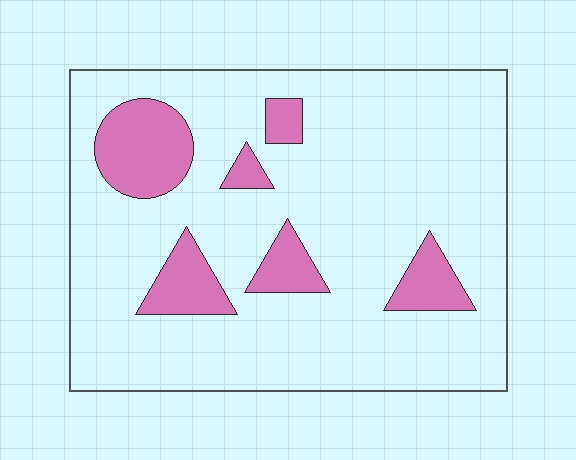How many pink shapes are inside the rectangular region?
6.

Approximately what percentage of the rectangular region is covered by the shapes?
Approximately 15%.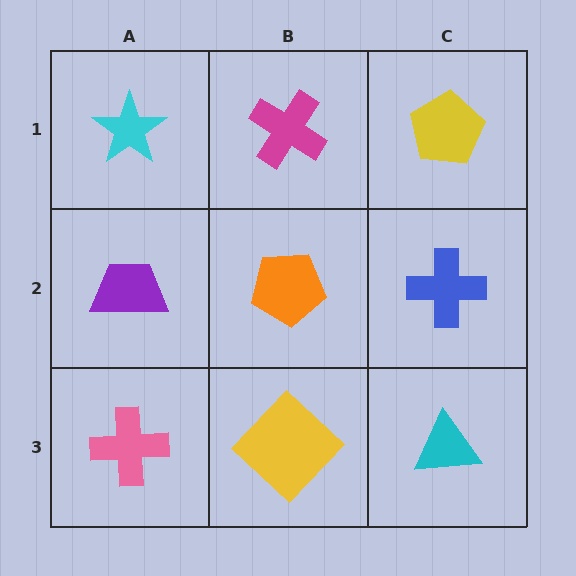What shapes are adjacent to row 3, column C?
A blue cross (row 2, column C), a yellow diamond (row 3, column B).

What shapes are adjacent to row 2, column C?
A yellow pentagon (row 1, column C), a cyan triangle (row 3, column C), an orange pentagon (row 2, column B).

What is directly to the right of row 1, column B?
A yellow pentagon.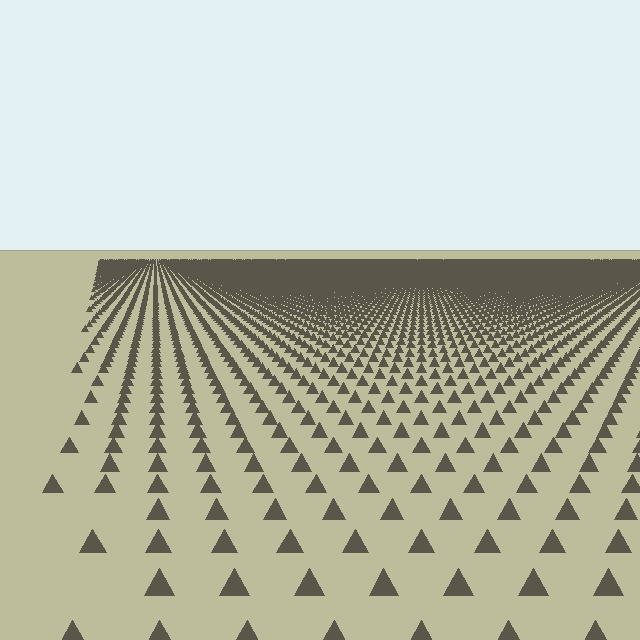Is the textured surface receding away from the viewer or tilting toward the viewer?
The surface is receding away from the viewer. Texture elements get smaller and denser toward the top.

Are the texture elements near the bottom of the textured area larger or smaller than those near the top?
Larger. Near the bottom, elements are closer to the viewer and appear at a bigger on-screen size.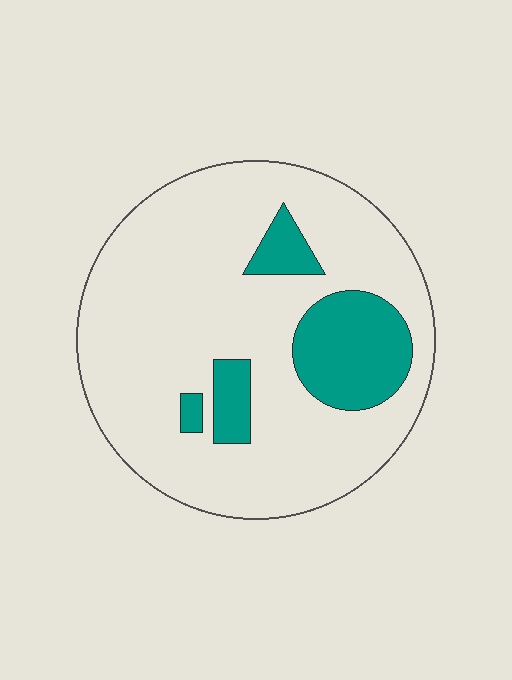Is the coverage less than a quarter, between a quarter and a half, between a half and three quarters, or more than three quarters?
Less than a quarter.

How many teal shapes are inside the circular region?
4.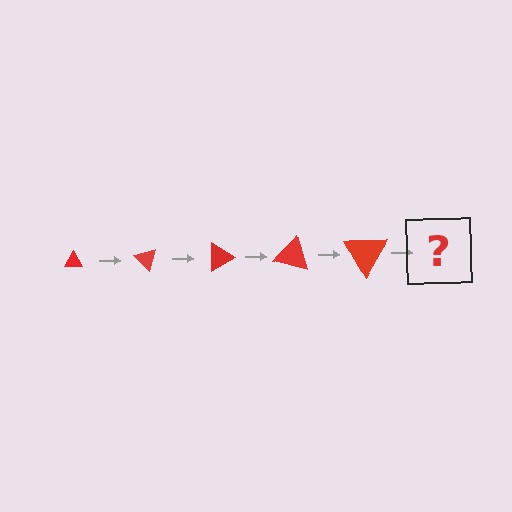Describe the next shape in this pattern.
It should be a triangle, larger than the previous one and rotated 225 degrees from the start.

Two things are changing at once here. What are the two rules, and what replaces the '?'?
The two rules are that the triangle grows larger each step and it rotates 45 degrees each step. The '?' should be a triangle, larger than the previous one and rotated 225 degrees from the start.